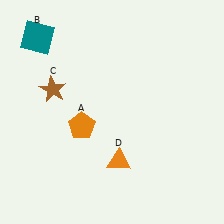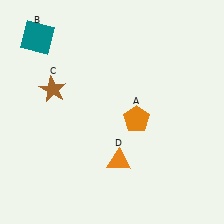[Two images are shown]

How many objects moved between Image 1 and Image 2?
1 object moved between the two images.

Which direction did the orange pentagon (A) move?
The orange pentagon (A) moved right.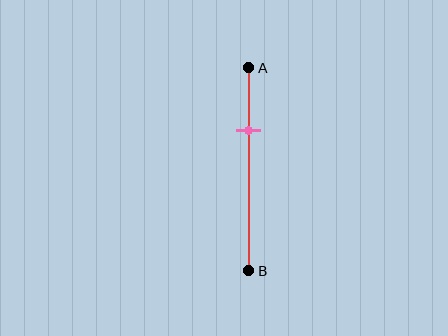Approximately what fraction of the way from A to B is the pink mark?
The pink mark is approximately 30% of the way from A to B.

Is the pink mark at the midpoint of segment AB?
No, the mark is at about 30% from A, not at the 50% midpoint.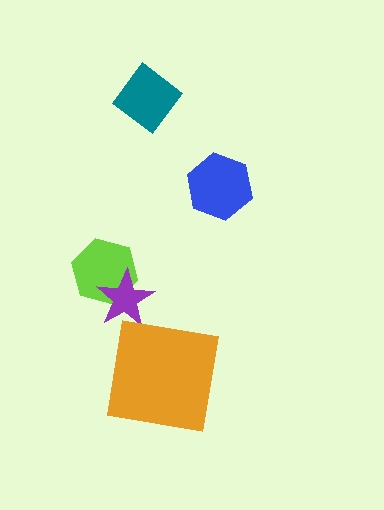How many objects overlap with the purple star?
1 object overlaps with the purple star.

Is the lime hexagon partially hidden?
Yes, it is partially covered by another shape.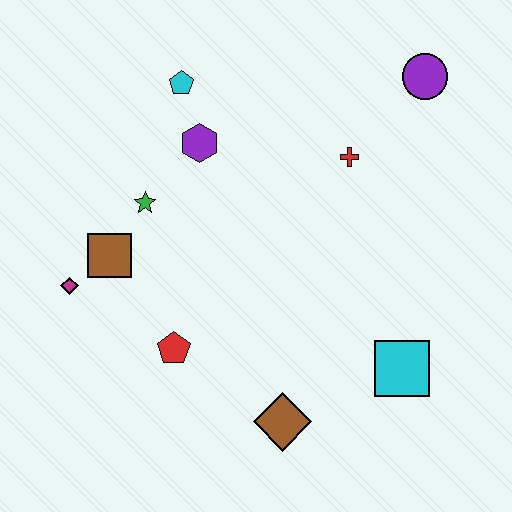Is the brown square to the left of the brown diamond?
Yes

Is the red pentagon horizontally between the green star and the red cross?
Yes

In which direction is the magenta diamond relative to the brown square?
The magenta diamond is to the left of the brown square.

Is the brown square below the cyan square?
No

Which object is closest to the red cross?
The purple circle is closest to the red cross.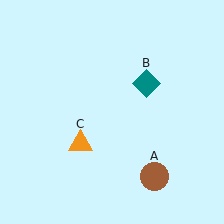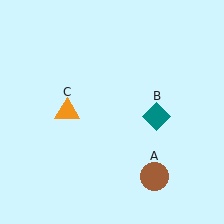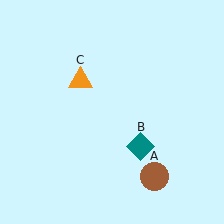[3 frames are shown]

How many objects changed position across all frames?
2 objects changed position: teal diamond (object B), orange triangle (object C).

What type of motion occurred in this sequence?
The teal diamond (object B), orange triangle (object C) rotated clockwise around the center of the scene.